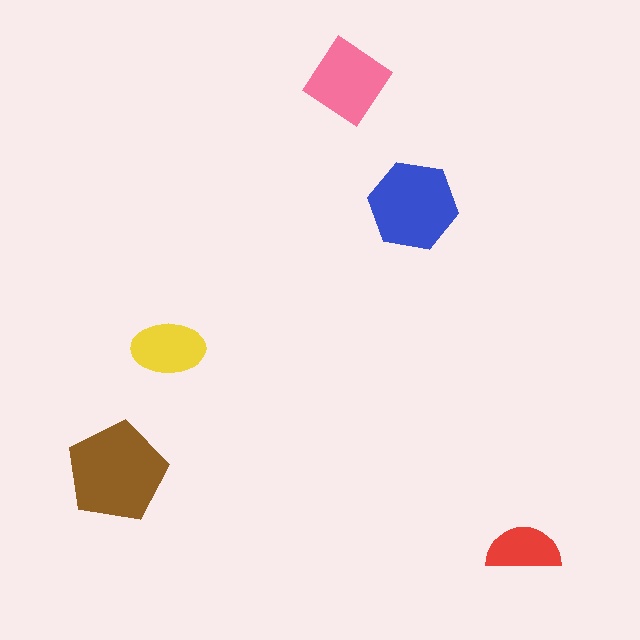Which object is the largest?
The brown pentagon.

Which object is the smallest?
The red semicircle.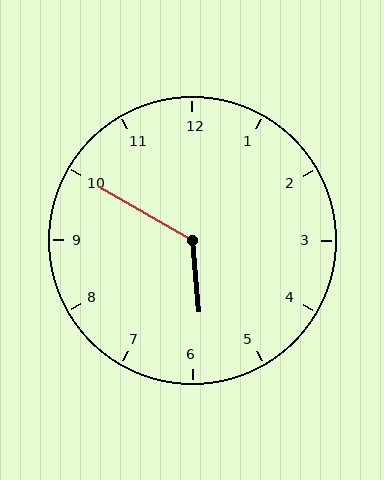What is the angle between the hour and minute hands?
Approximately 125 degrees.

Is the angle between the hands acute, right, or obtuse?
It is obtuse.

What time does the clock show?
5:50.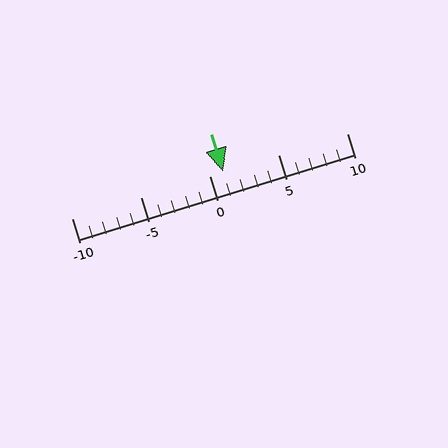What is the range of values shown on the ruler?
The ruler shows values from -10 to 10.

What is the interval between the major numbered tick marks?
The major tick marks are spaced 5 units apart.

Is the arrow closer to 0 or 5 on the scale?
The arrow is closer to 0.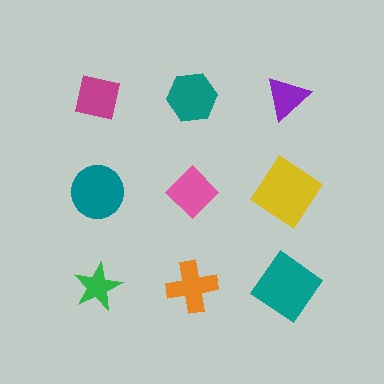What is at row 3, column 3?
A teal diamond.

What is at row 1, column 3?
A purple triangle.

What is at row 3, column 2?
An orange cross.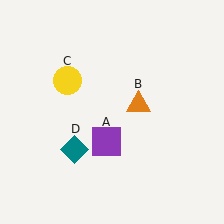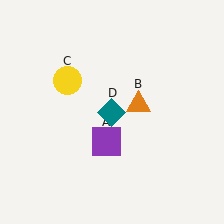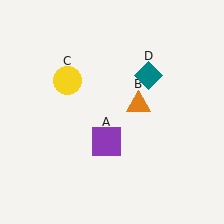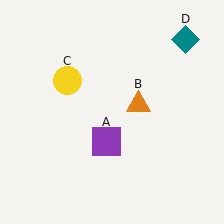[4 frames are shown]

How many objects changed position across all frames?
1 object changed position: teal diamond (object D).